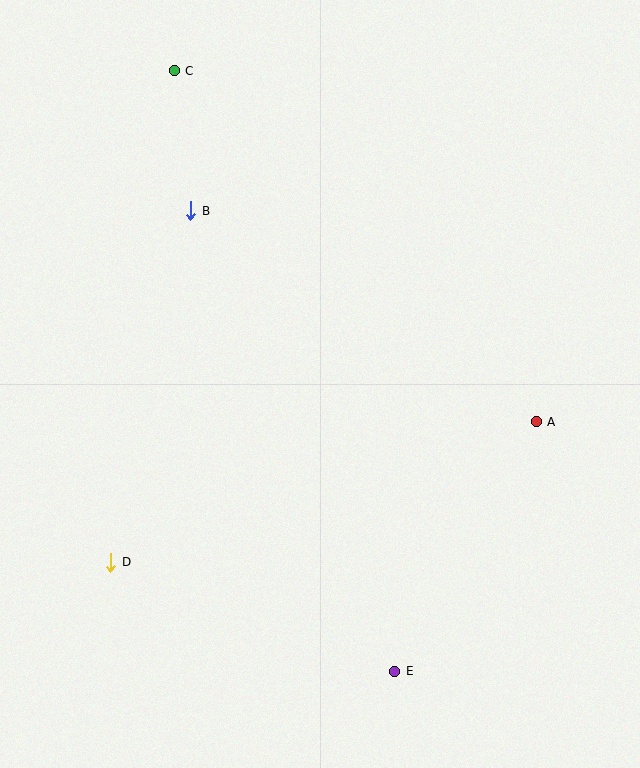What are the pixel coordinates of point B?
Point B is at (191, 211).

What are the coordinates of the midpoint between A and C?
The midpoint between A and C is at (355, 246).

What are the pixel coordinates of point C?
Point C is at (174, 71).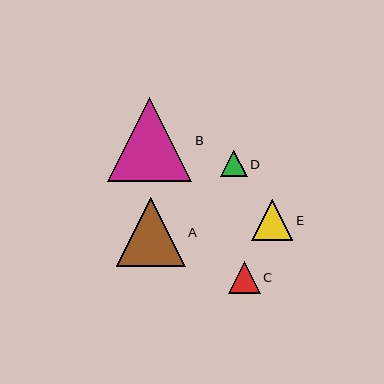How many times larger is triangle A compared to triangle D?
Triangle A is approximately 2.6 times the size of triangle D.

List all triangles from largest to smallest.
From largest to smallest: B, A, E, C, D.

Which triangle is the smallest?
Triangle D is the smallest with a size of approximately 26 pixels.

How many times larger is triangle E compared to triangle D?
Triangle E is approximately 1.5 times the size of triangle D.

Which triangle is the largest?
Triangle B is the largest with a size of approximately 84 pixels.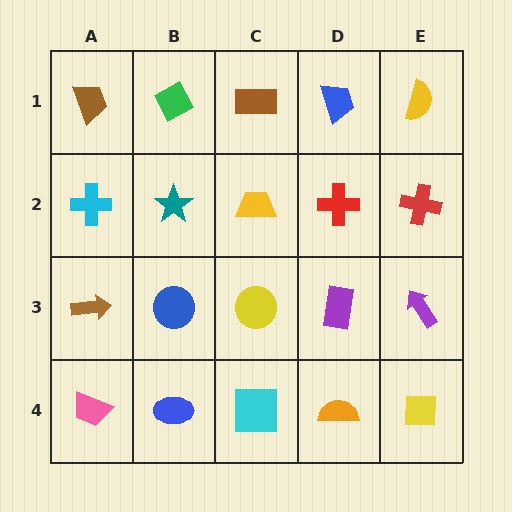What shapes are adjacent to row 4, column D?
A purple rectangle (row 3, column D), a cyan square (row 4, column C), a yellow square (row 4, column E).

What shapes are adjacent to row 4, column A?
A brown arrow (row 3, column A), a blue ellipse (row 4, column B).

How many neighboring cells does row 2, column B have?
4.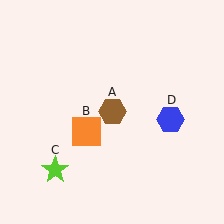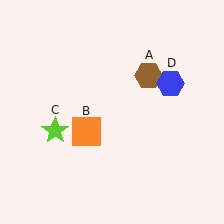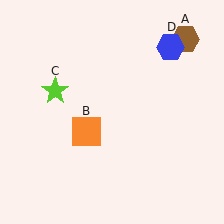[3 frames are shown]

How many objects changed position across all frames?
3 objects changed position: brown hexagon (object A), lime star (object C), blue hexagon (object D).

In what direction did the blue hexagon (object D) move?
The blue hexagon (object D) moved up.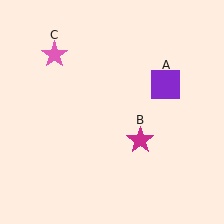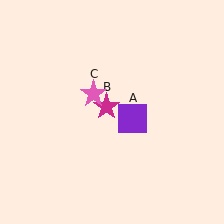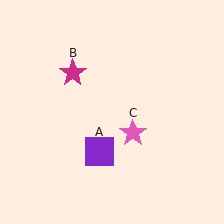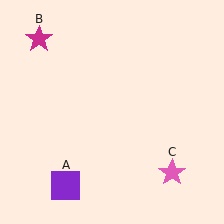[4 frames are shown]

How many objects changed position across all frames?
3 objects changed position: purple square (object A), magenta star (object B), pink star (object C).